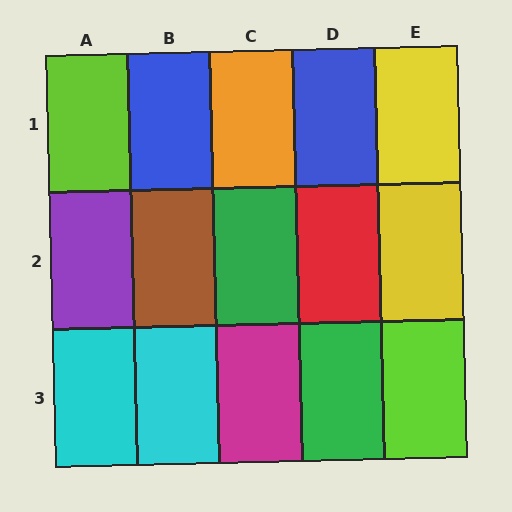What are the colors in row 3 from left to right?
Cyan, cyan, magenta, green, lime.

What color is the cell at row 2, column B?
Brown.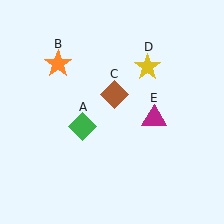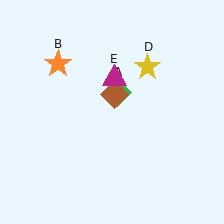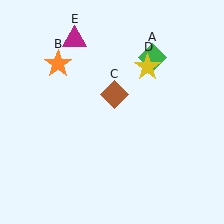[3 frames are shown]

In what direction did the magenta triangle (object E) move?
The magenta triangle (object E) moved up and to the left.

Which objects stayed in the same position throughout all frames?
Orange star (object B) and brown diamond (object C) and yellow star (object D) remained stationary.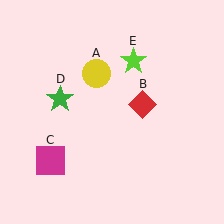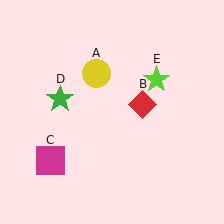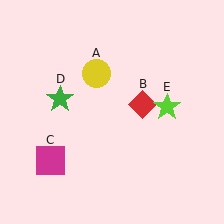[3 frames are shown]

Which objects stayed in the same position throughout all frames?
Yellow circle (object A) and red diamond (object B) and magenta square (object C) and green star (object D) remained stationary.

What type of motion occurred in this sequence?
The lime star (object E) rotated clockwise around the center of the scene.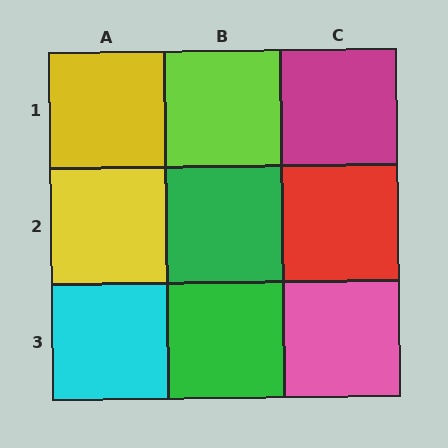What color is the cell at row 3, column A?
Cyan.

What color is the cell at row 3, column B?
Green.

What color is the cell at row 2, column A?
Yellow.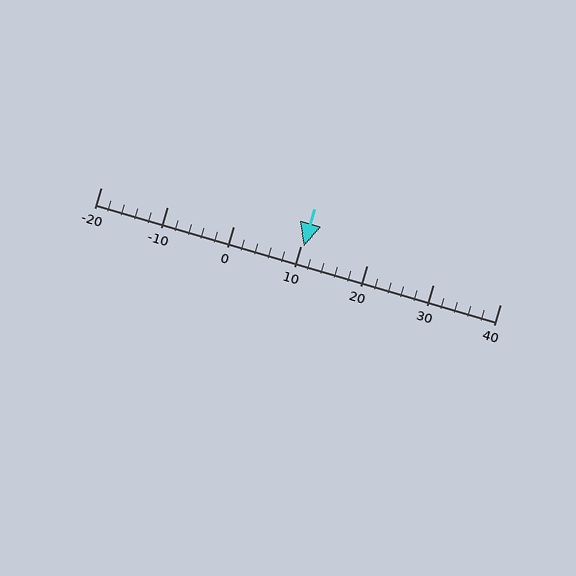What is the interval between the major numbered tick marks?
The major tick marks are spaced 10 units apart.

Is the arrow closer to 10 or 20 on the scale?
The arrow is closer to 10.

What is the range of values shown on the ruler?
The ruler shows values from -20 to 40.